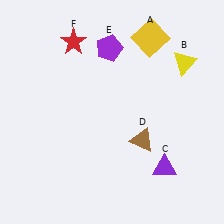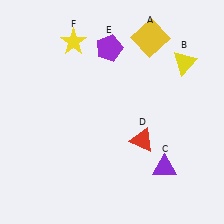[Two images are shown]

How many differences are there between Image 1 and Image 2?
There are 2 differences between the two images.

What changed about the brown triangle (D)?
In Image 1, D is brown. In Image 2, it changed to red.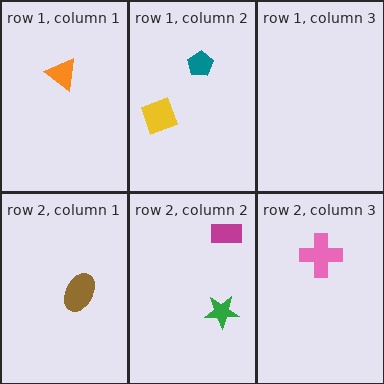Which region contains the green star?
The row 2, column 2 region.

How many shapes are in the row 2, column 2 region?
2.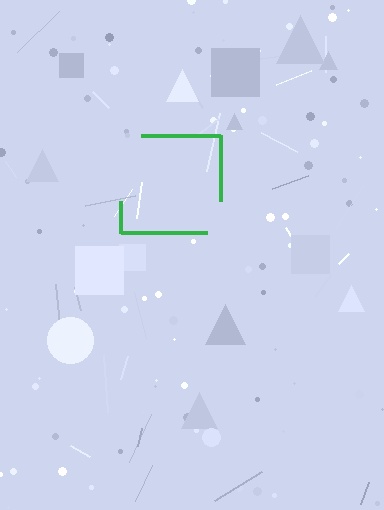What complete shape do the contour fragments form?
The contour fragments form a square.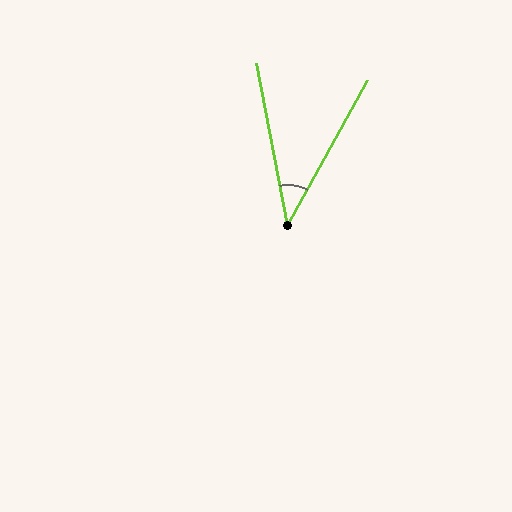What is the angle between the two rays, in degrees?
Approximately 40 degrees.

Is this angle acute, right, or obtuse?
It is acute.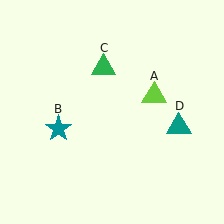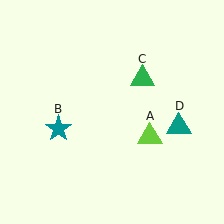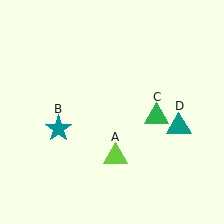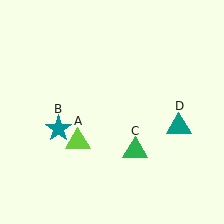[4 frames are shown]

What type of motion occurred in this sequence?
The lime triangle (object A), green triangle (object C) rotated clockwise around the center of the scene.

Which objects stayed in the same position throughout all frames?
Teal star (object B) and teal triangle (object D) remained stationary.